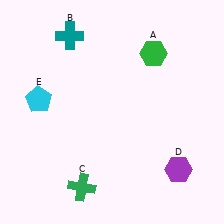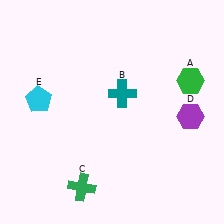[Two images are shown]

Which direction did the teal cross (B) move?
The teal cross (B) moved down.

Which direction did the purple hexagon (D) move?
The purple hexagon (D) moved up.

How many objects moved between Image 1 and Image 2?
3 objects moved between the two images.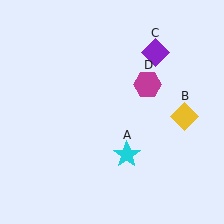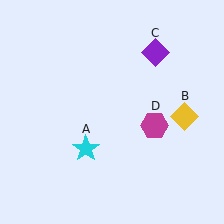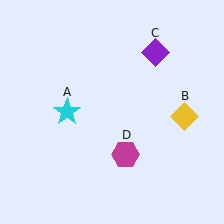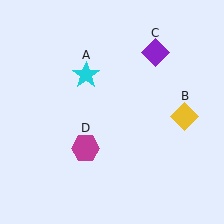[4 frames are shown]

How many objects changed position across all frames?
2 objects changed position: cyan star (object A), magenta hexagon (object D).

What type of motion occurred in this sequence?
The cyan star (object A), magenta hexagon (object D) rotated clockwise around the center of the scene.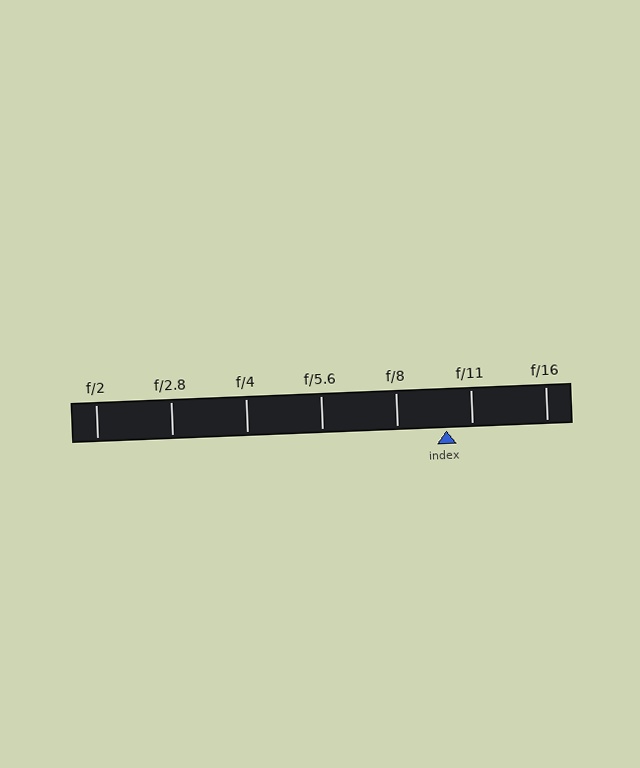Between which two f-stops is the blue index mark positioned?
The index mark is between f/8 and f/11.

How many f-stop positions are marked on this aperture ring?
There are 7 f-stop positions marked.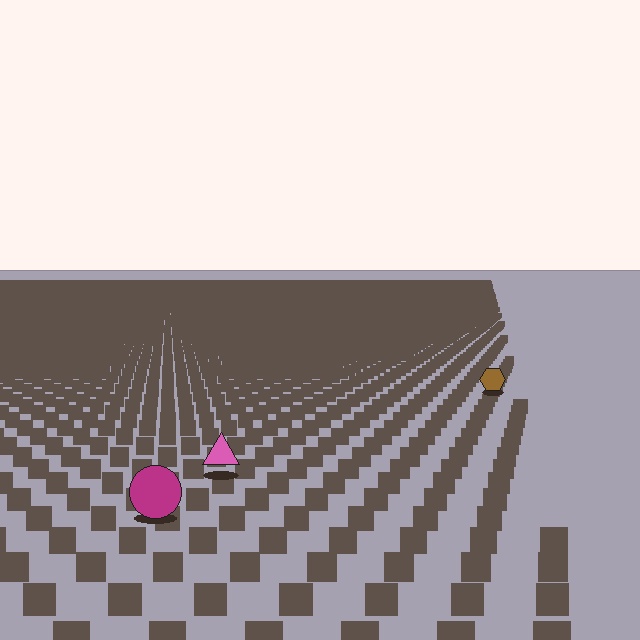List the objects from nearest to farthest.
From nearest to farthest: the magenta circle, the pink triangle, the brown hexagon.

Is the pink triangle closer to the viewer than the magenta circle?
No. The magenta circle is closer — you can tell from the texture gradient: the ground texture is coarser near it.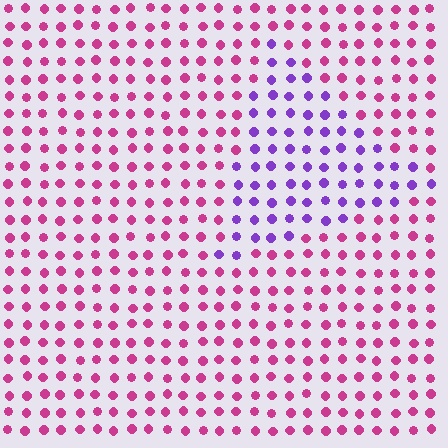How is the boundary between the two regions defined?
The boundary is defined purely by a slight shift in hue (about 53 degrees). Spacing, size, and orientation are identical on both sides.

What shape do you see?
I see a triangle.